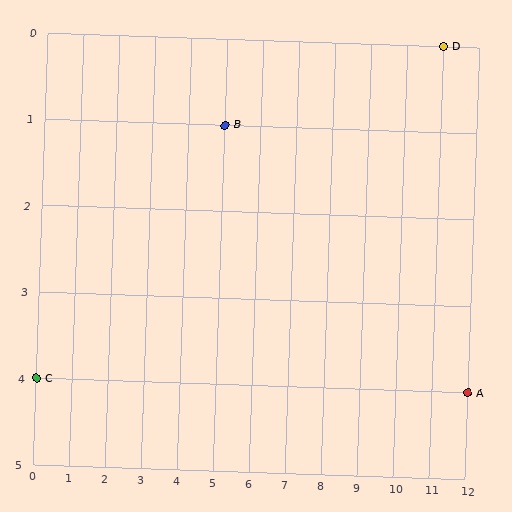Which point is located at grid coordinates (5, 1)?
Point B is at (5, 1).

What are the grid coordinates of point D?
Point D is at grid coordinates (11, 0).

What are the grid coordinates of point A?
Point A is at grid coordinates (12, 4).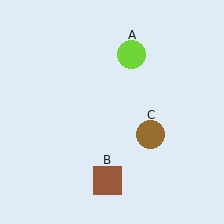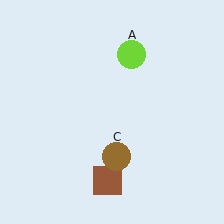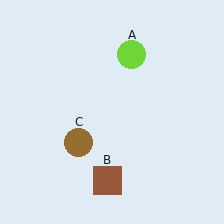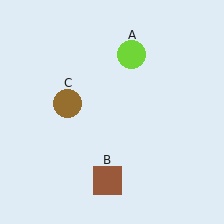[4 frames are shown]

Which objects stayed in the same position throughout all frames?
Lime circle (object A) and brown square (object B) remained stationary.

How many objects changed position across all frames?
1 object changed position: brown circle (object C).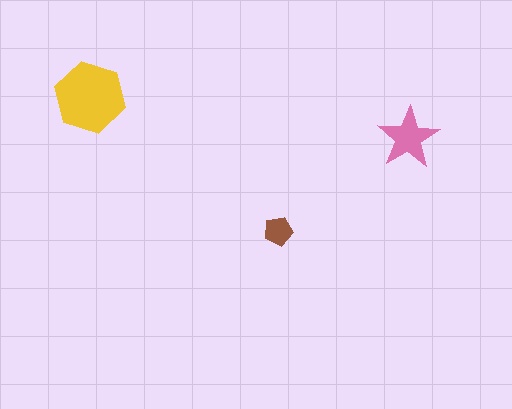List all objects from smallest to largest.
The brown pentagon, the pink star, the yellow hexagon.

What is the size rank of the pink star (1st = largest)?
2nd.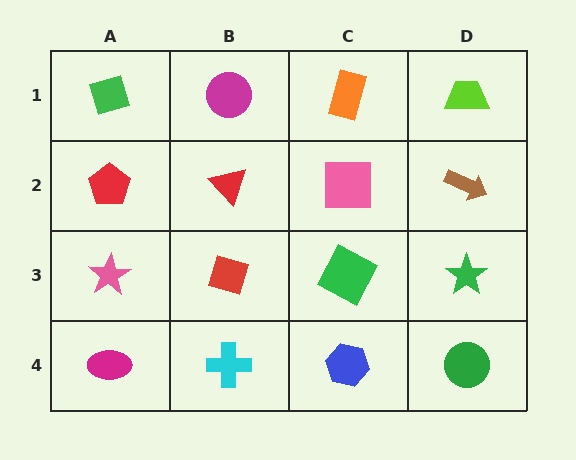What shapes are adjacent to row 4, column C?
A green square (row 3, column C), a cyan cross (row 4, column B), a green circle (row 4, column D).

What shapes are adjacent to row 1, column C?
A pink square (row 2, column C), a magenta circle (row 1, column B), a lime trapezoid (row 1, column D).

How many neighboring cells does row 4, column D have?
2.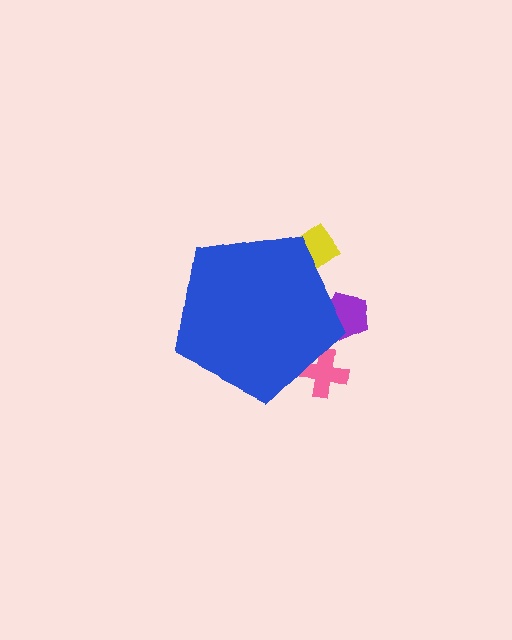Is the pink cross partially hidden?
Yes, the pink cross is partially hidden behind the blue pentagon.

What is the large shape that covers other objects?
A blue pentagon.